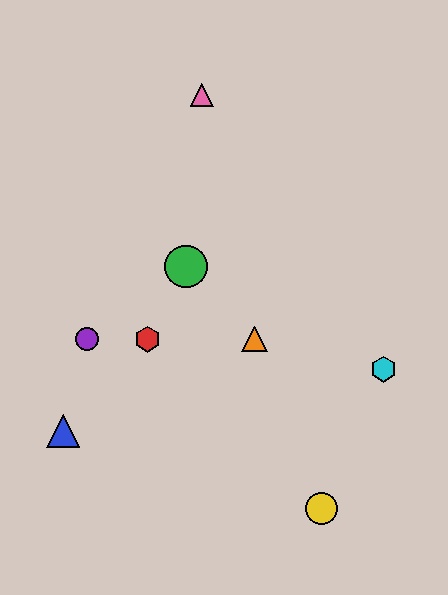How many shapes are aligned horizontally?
3 shapes (the red hexagon, the purple circle, the orange triangle) are aligned horizontally.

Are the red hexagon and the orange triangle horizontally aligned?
Yes, both are at y≈339.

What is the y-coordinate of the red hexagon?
The red hexagon is at y≈339.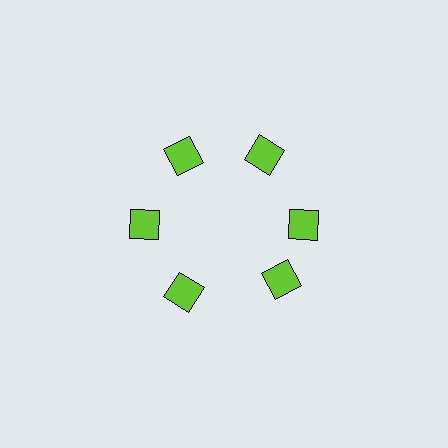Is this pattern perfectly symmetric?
No. The 6 lime squares are arranged in a ring, but one element near the 5 o'clock position is rotated out of alignment along the ring, breaking the 6-fold rotational symmetry.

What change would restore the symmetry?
The symmetry would be restored by rotating it back into even spacing with its neighbors so that all 6 squares sit at equal angles and equal distance from the center.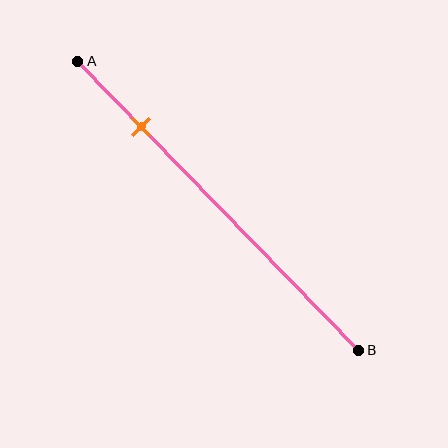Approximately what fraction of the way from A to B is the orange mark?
The orange mark is approximately 25% of the way from A to B.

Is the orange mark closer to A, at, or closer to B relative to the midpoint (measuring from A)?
The orange mark is closer to point A than the midpoint of segment AB.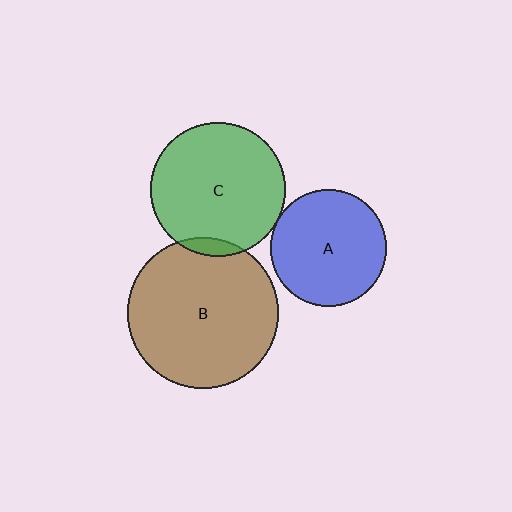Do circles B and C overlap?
Yes.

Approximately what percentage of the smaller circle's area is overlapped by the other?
Approximately 5%.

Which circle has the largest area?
Circle B (brown).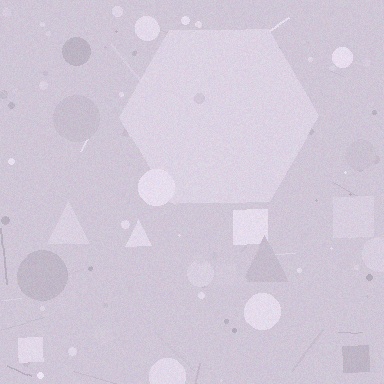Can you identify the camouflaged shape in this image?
The camouflaged shape is a hexagon.